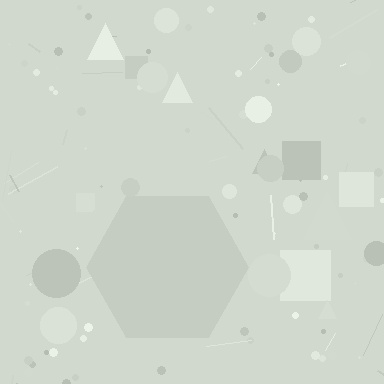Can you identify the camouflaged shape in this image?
The camouflaged shape is a hexagon.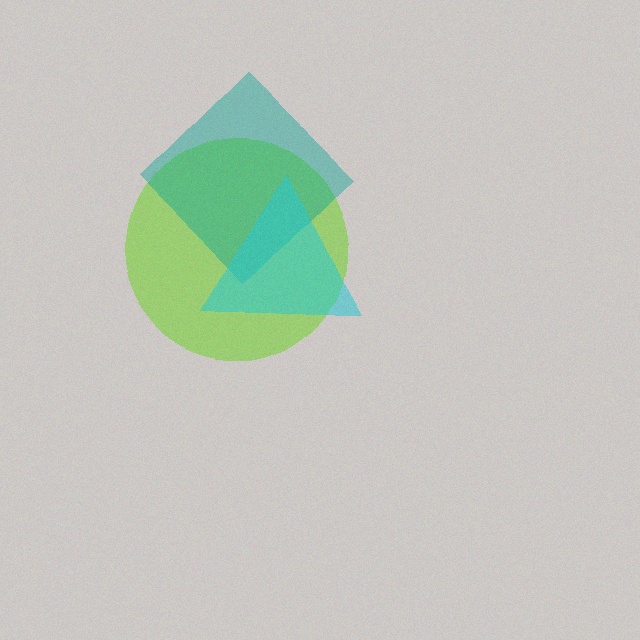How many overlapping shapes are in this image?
There are 3 overlapping shapes in the image.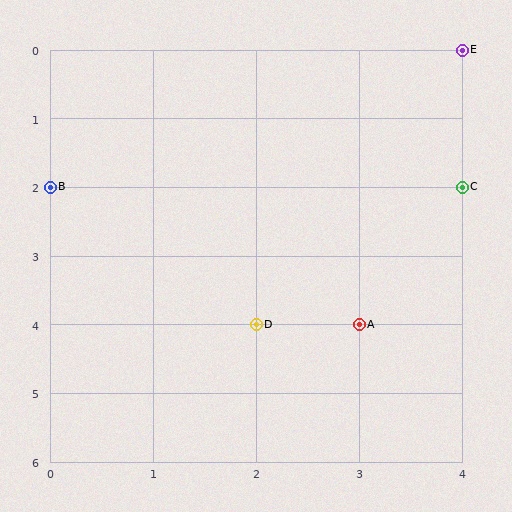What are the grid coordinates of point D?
Point D is at grid coordinates (2, 4).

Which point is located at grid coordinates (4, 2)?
Point C is at (4, 2).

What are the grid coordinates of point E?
Point E is at grid coordinates (4, 0).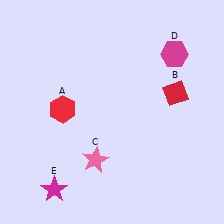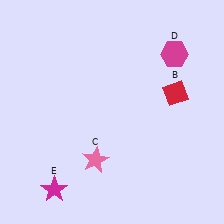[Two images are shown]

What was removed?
The red hexagon (A) was removed in Image 2.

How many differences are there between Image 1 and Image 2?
There is 1 difference between the two images.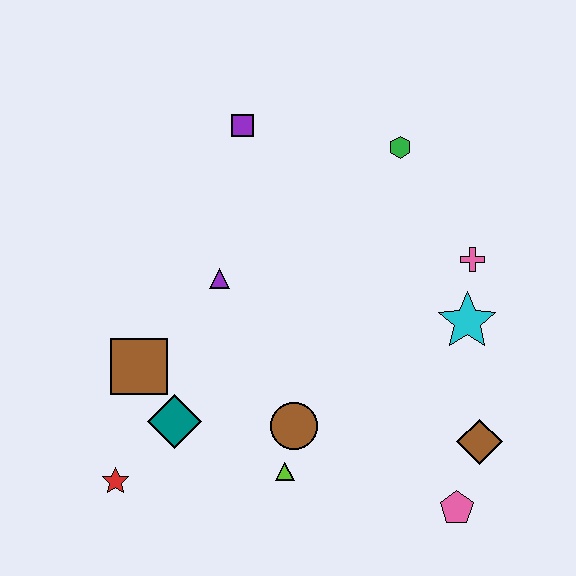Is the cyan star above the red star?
Yes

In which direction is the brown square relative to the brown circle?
The brown square is to the left of the brown circle.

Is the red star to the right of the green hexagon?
No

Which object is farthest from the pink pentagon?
The purple square is farthest from the pink pentagon.